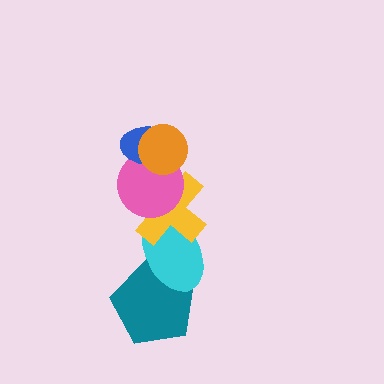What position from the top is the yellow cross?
The yellow cross is 4th from the top.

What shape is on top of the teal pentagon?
The cyan ellipse is on top of the teal pentagon.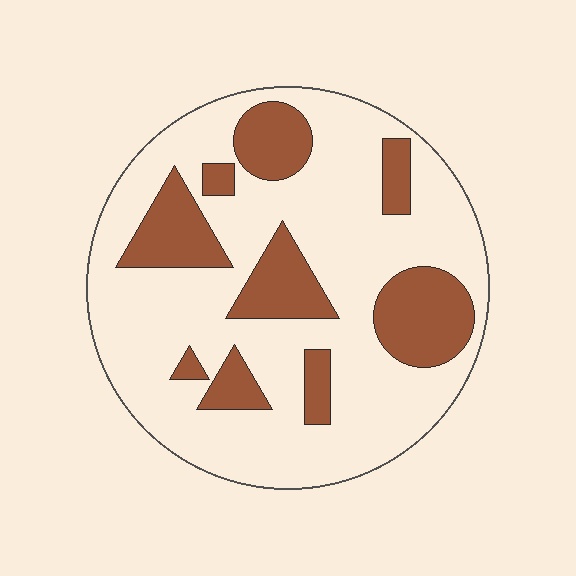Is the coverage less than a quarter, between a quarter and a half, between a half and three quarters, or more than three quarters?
Between a quarter and a half.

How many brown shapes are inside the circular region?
9.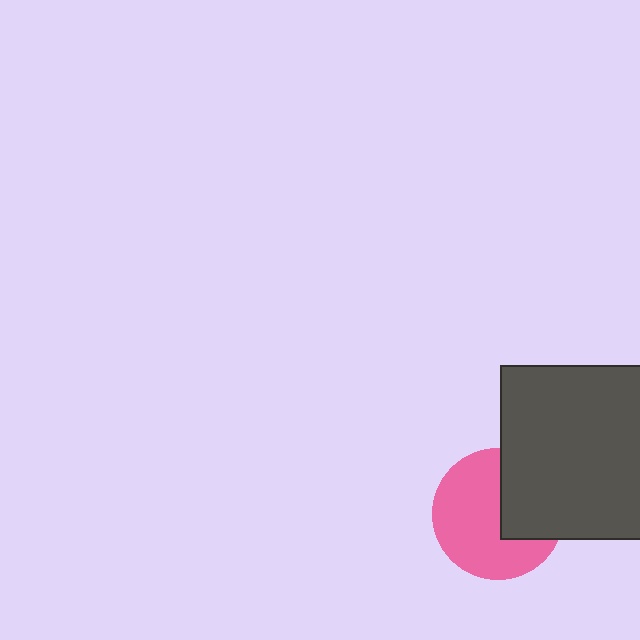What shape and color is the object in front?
The object in front is a dark gray square.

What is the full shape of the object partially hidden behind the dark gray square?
The partially hidden object is a pink circle.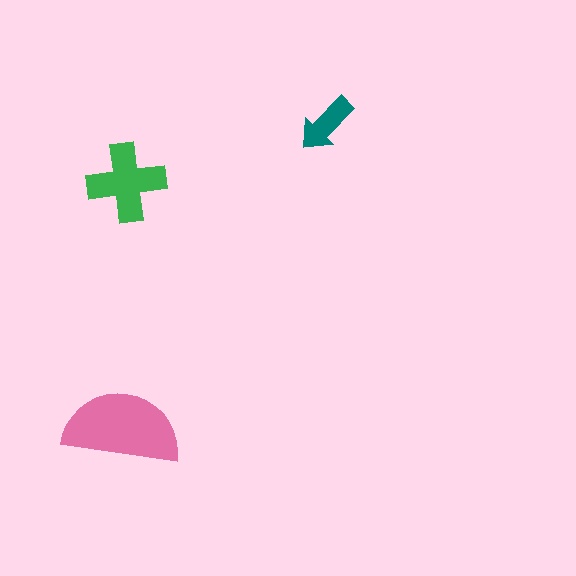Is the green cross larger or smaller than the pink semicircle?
Smaller.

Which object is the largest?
The pink semicircle.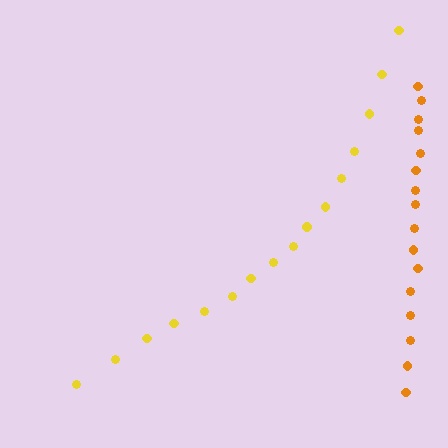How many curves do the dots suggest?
There are 2 distinct paths.